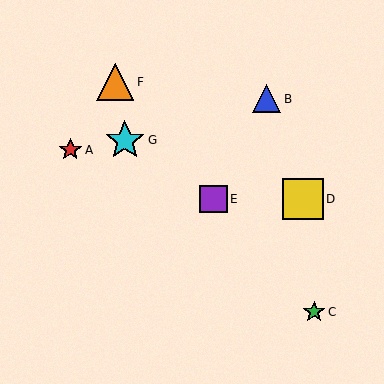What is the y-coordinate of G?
Object G is at y≈140.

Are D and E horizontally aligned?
Yes, both are at y≈199.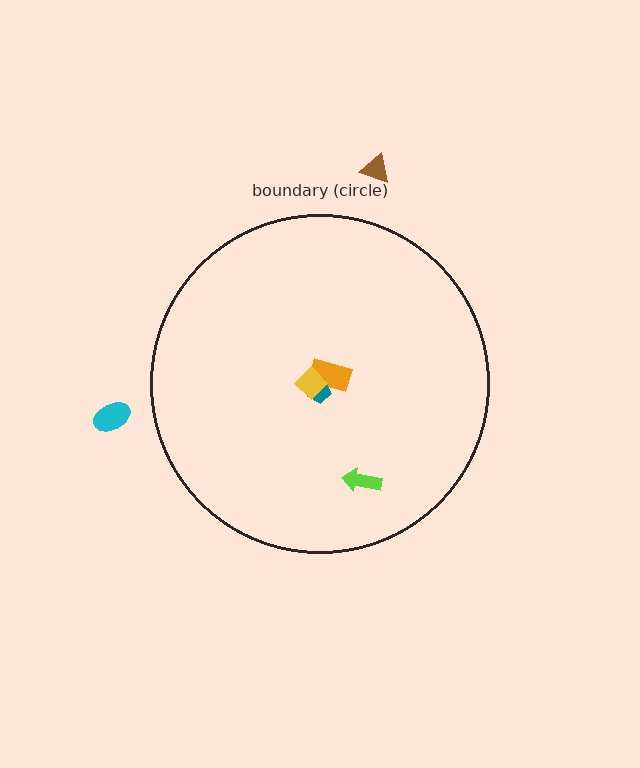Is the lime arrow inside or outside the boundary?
Inside.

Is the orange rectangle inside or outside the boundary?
Inside.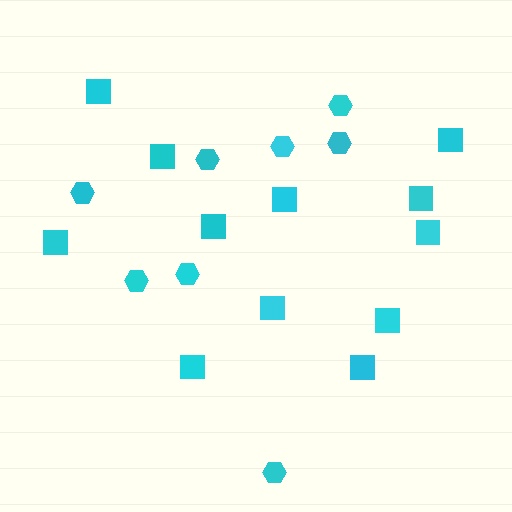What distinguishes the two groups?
There are 2 groups: one group of hexagons (8) and one group of squares (12).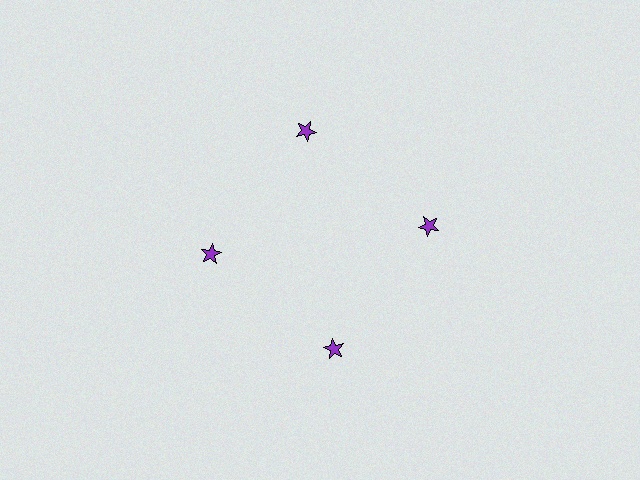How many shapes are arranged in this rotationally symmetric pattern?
There are 4 shapes, arranged in 4 groups of 1.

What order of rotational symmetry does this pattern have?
This pattern has 4-fold rotational symmetry.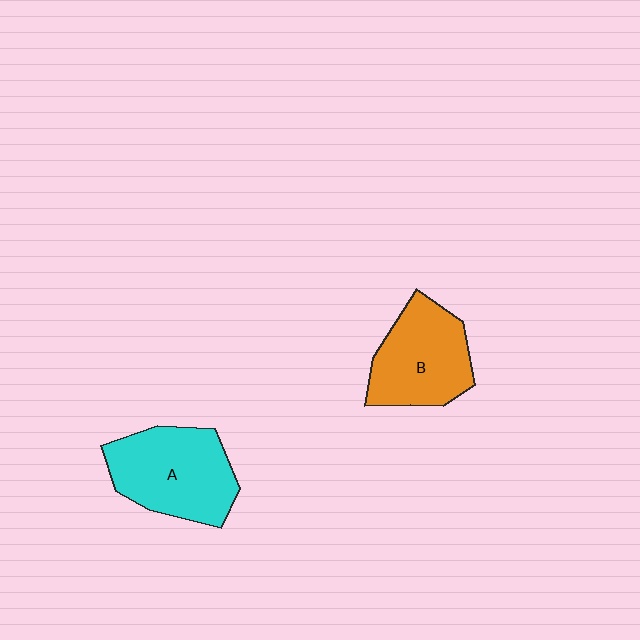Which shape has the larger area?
Shape A (cyan).